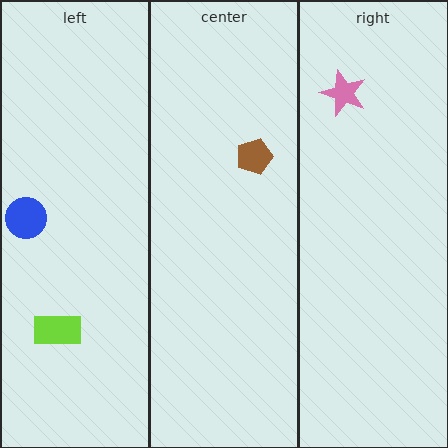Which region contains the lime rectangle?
The left region.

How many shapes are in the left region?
2.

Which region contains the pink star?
The right region.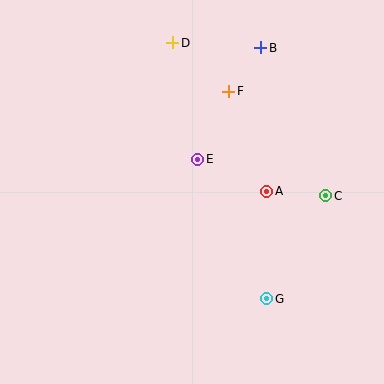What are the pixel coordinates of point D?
Point D is at (173, 43).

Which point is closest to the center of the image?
Point E at (198, 159) is closest to the center.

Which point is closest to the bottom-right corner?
Point G is closest to the bottom-right corner.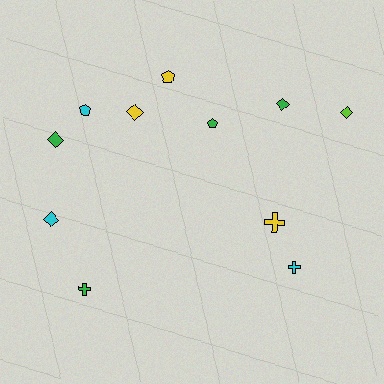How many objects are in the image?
There are 11 objects.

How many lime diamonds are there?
There is 1 lime diamond.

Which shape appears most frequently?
Diamond, with 5 objects.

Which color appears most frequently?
Green, with 4 objects.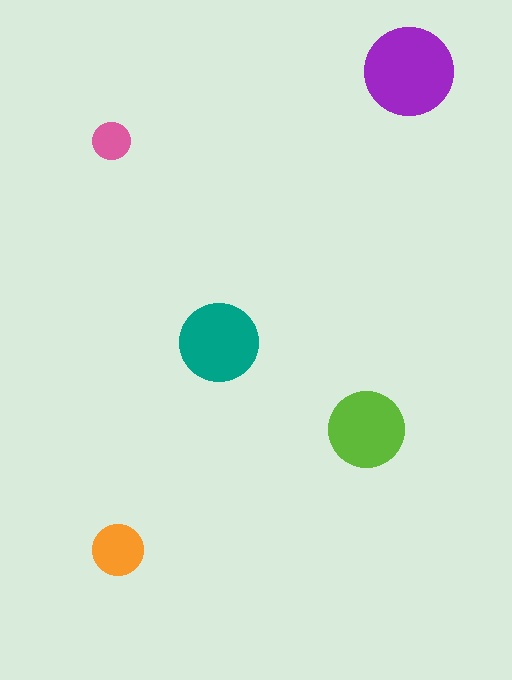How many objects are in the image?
There are 5 objects in the image.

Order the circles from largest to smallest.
the purple one, the teal one, the lime one, the orange one, the pink one.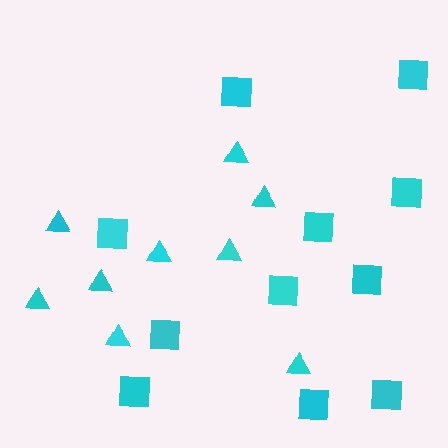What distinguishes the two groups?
There are 2 groups: one group of triangles (9) and one group of squares (11).